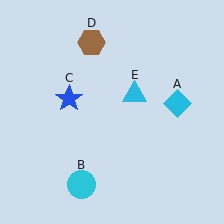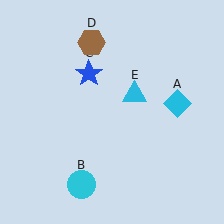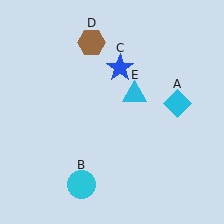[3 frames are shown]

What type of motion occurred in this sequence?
The blue star (object C) rotated clockwise around the center of the scene.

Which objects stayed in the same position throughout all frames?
Cyan diamond (object A) and cyan circle (object B) and brown hexagon (object D) and cyan triangle (object E) remained stationary.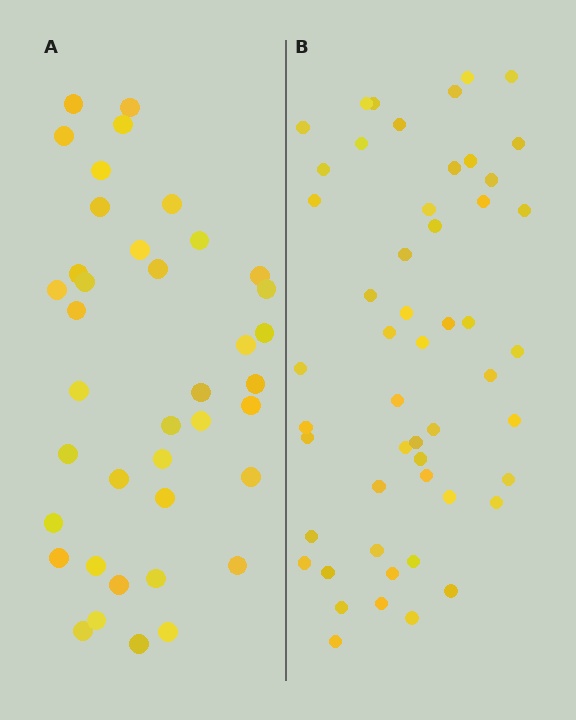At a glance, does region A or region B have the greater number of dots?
Region B (the right region) has more dots.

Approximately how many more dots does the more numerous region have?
Region B has approximately 15 more dots than region A.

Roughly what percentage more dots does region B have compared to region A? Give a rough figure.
About 35% more.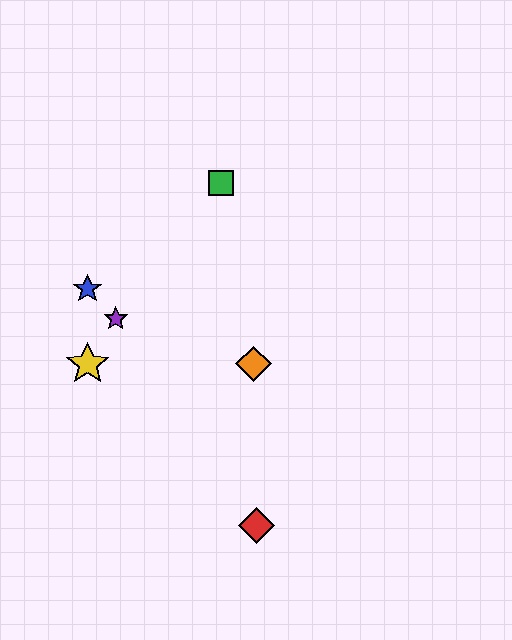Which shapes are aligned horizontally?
The yellow star, the orange diamond are aligned horizontally.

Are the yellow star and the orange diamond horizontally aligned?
Yes, both are at y≈364.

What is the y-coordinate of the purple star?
The purple star is at y≈319.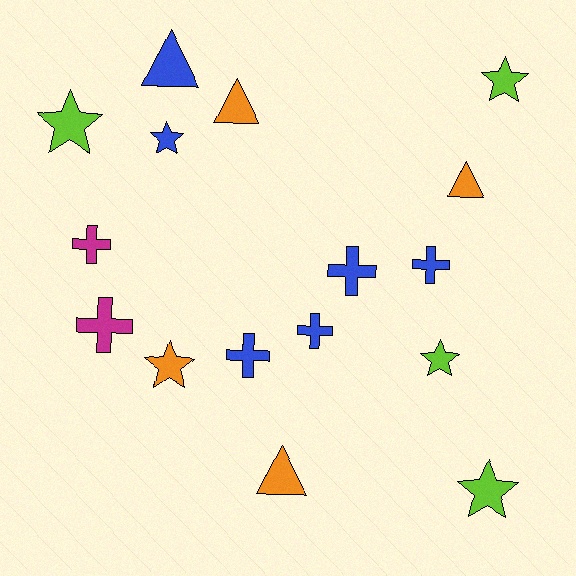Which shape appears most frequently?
Star, with 6 objects.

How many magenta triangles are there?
There are no magenta triangles.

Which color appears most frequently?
Blue, with 6 objects.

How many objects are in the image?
There are 16 objects.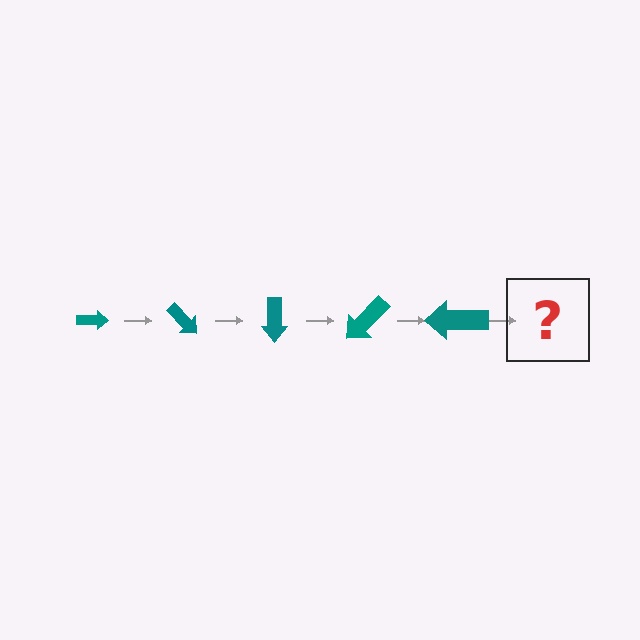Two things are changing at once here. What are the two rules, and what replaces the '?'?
The two rules are that the arrow grows larger each step and it rotates 45 degrees each step. The '?' should be an arrow, larger than the previous one and rotated 225 degrees from the start.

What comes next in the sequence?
The next element should be an arrow, larger than the previous one and rotated 225 degrees from the start.